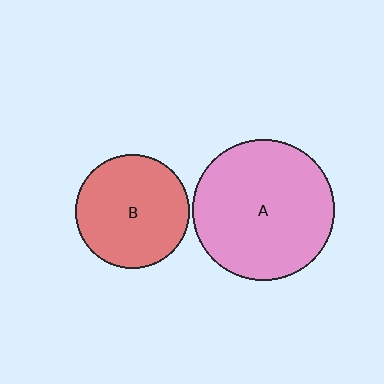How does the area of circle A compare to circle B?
Approximately 1.5 times.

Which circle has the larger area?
Circle A (pink).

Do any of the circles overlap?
No, none of the circles overlap.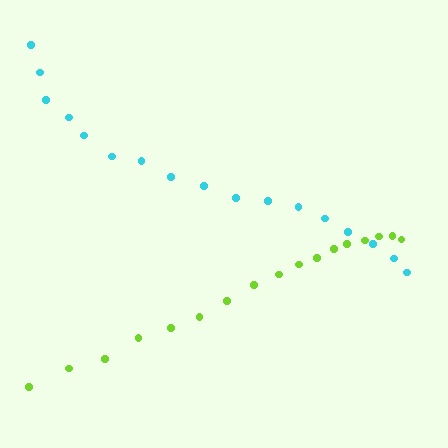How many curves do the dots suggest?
There are 2 distinct paths.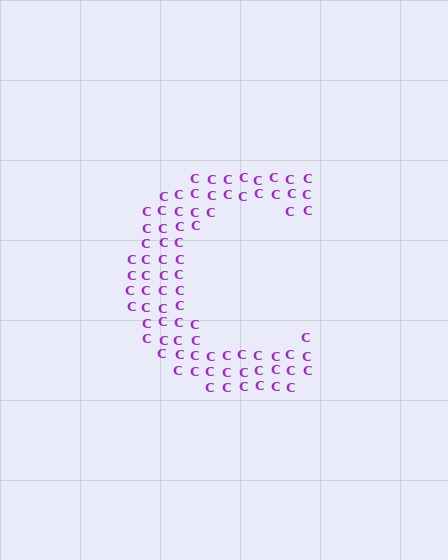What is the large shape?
The large shape is the letter C.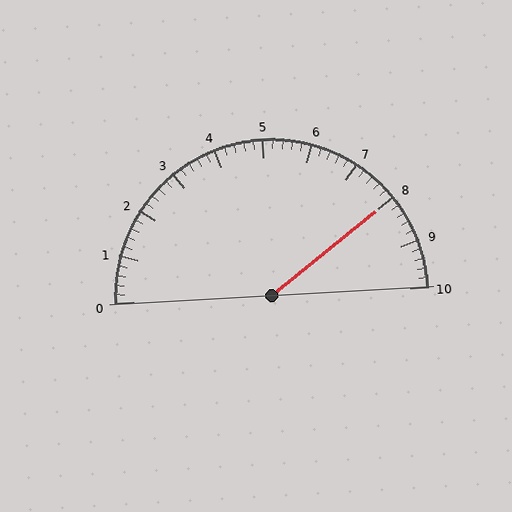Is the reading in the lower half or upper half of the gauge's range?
The reading is in the upper half of the range (0 to 10).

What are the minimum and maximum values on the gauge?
The gauge ranges from 0 to 10.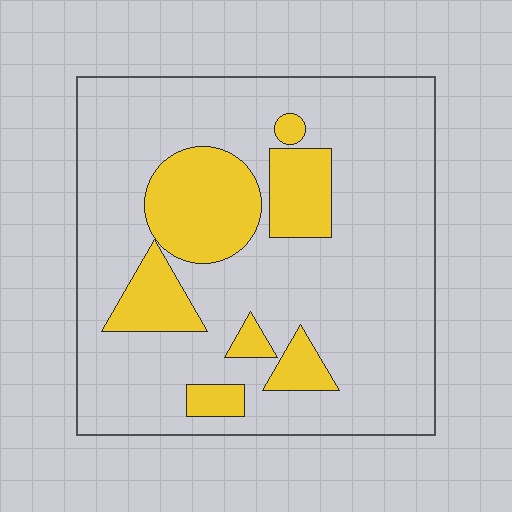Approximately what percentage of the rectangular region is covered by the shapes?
Approximately 20%.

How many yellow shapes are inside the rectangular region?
7.